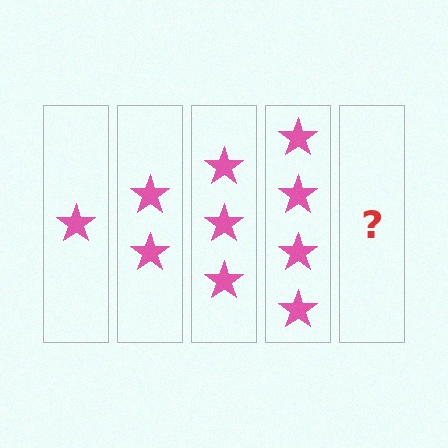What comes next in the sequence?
The next element should be 5 stars.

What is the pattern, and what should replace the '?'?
The pattern is that each step adds one more star. The '?' should be 5 stars.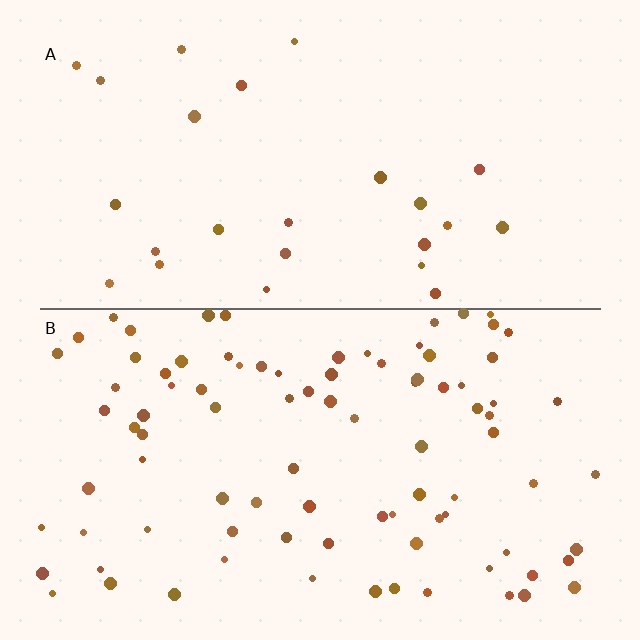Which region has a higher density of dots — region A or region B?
B (the bottom).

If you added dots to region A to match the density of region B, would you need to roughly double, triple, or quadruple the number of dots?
Approximately quadruple.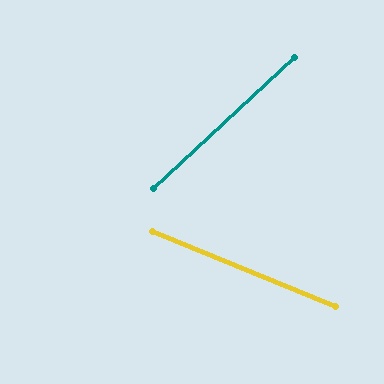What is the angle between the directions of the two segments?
Approximately 65 degrees.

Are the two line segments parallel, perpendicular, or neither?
Neither parallel nor perpendicular — they differ by about 65°.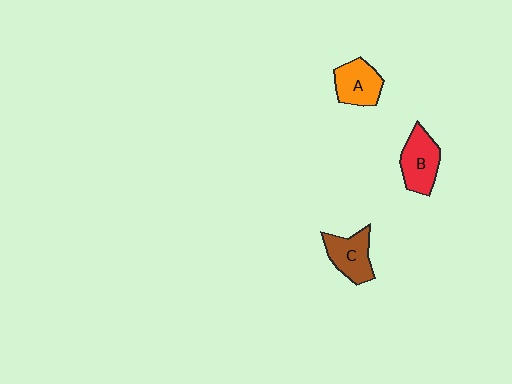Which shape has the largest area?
Shape B (red).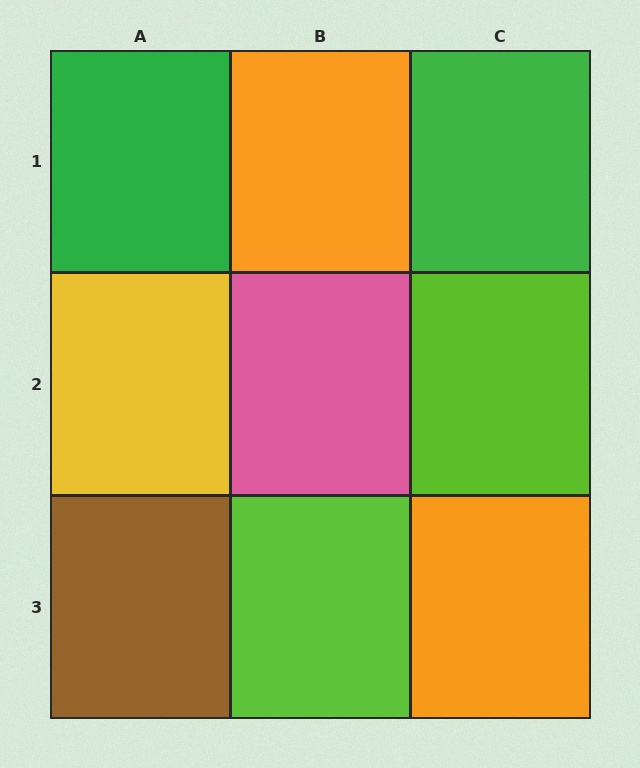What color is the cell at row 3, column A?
Brown.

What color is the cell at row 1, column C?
Green.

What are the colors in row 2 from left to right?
Yellow, pink, lime.